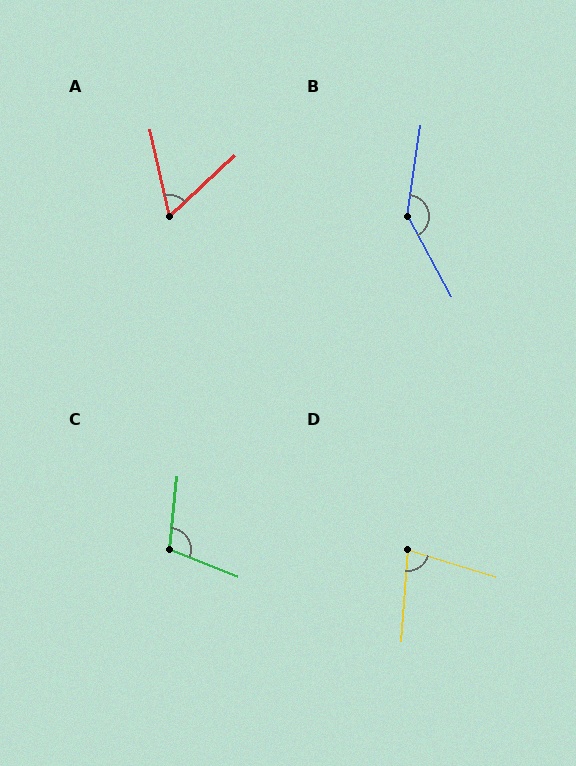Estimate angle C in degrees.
Approximately 106 degrees.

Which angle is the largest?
B, at approximately 143 degrees.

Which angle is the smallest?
A, at approximately 60 degrees.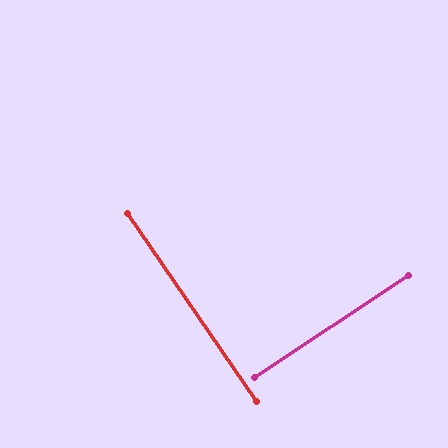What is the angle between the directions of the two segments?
Approximately 89 degrees.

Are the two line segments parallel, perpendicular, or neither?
Perpendicular — they meet at approximately 89°.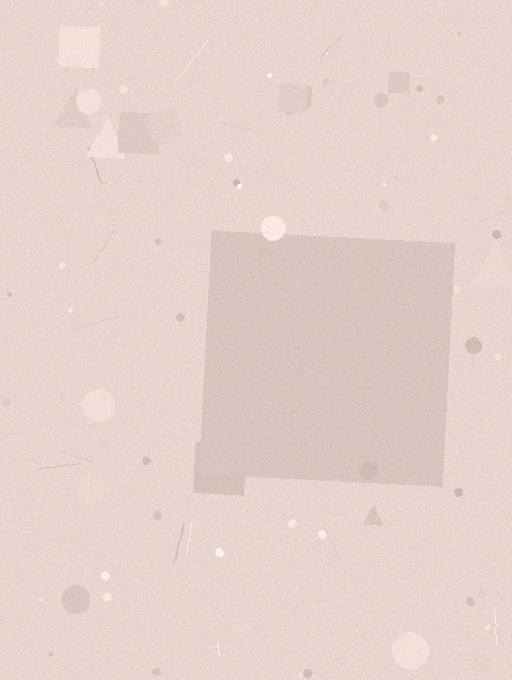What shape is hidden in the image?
A square is hidden in the image.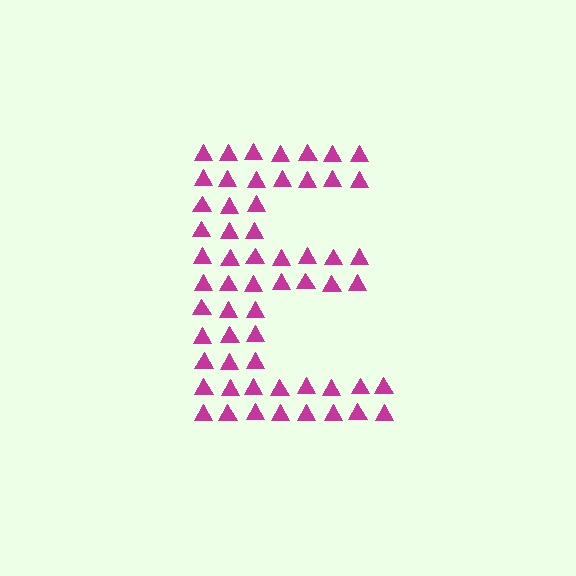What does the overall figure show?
The overall figure shows the letter E.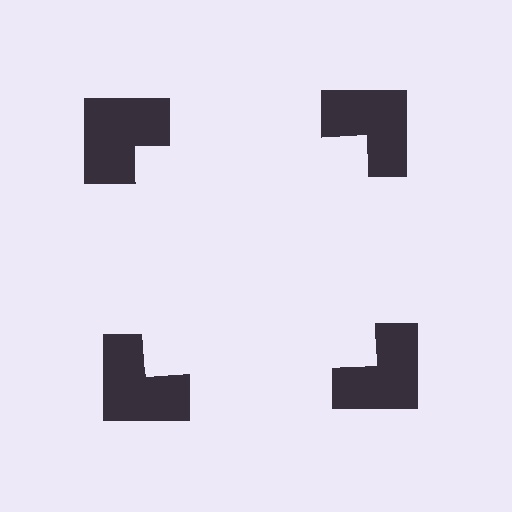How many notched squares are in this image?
There are 4 — one at each vertex of the illusory square.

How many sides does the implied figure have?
4 sides.